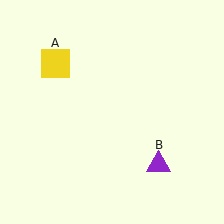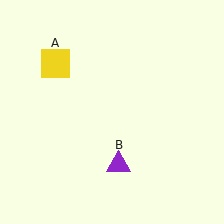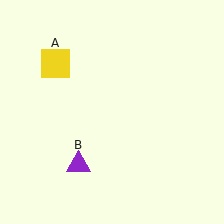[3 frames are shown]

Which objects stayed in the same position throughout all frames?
Yellow square (object A) remained stationary.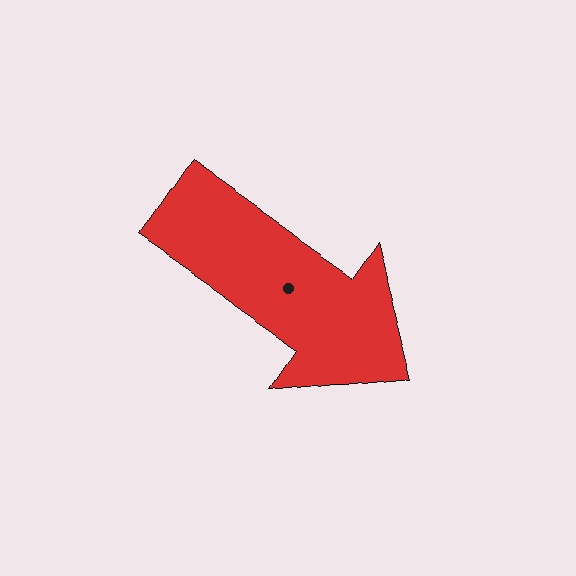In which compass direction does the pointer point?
Southeast.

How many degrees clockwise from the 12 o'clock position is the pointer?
Approximately 125 degrees.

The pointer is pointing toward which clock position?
Roughly 4 o'clock.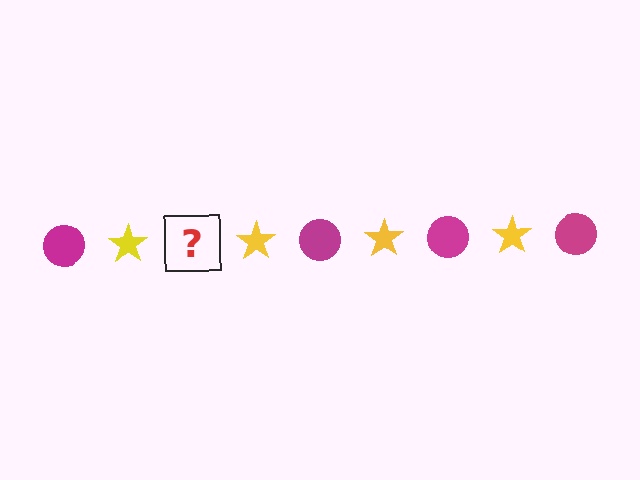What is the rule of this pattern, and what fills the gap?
The rule is that the pattern alternates between magenta circle and yellow star. The gap should be filled with a magenta circle.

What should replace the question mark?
The question mark should be replaced with a magenta circle.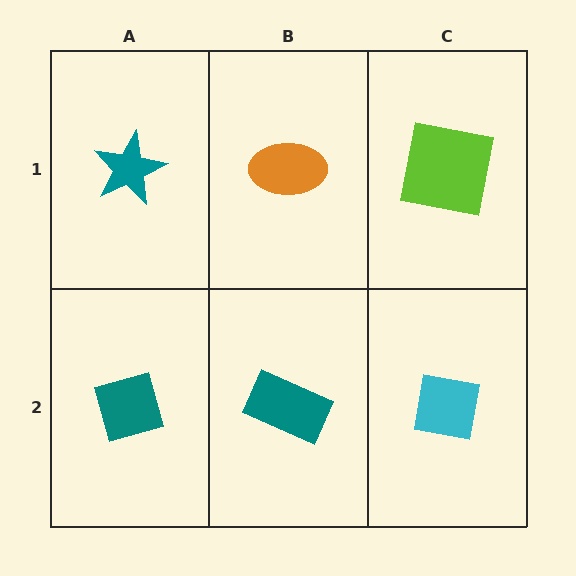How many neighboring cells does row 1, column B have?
3.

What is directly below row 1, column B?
A teal rectangle.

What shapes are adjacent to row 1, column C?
A cyan square (row 2, column C), an orange ellipse (row 1, column B).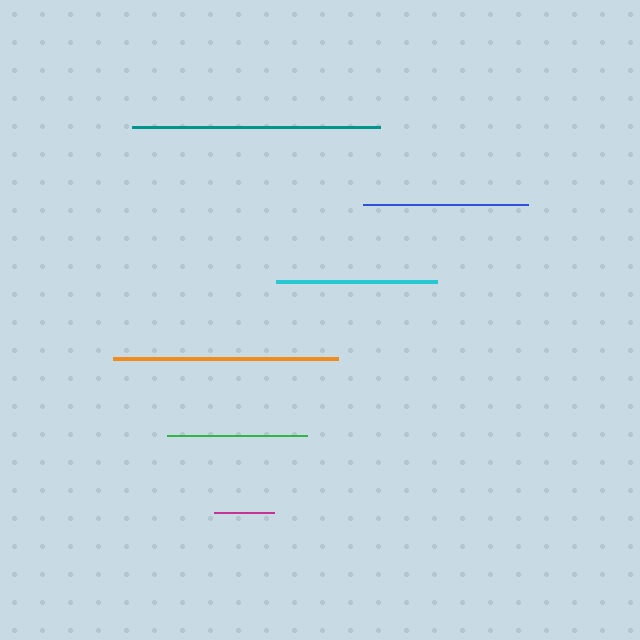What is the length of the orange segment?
The orange segment is approximately 225 pixels long.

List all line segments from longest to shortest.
From longest to shortest: teal, orange, blue, cyan, green, magenta.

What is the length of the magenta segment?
The magenta segment is approximately 60 pixels long.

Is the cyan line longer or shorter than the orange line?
The orange line is longer than the cyan line.